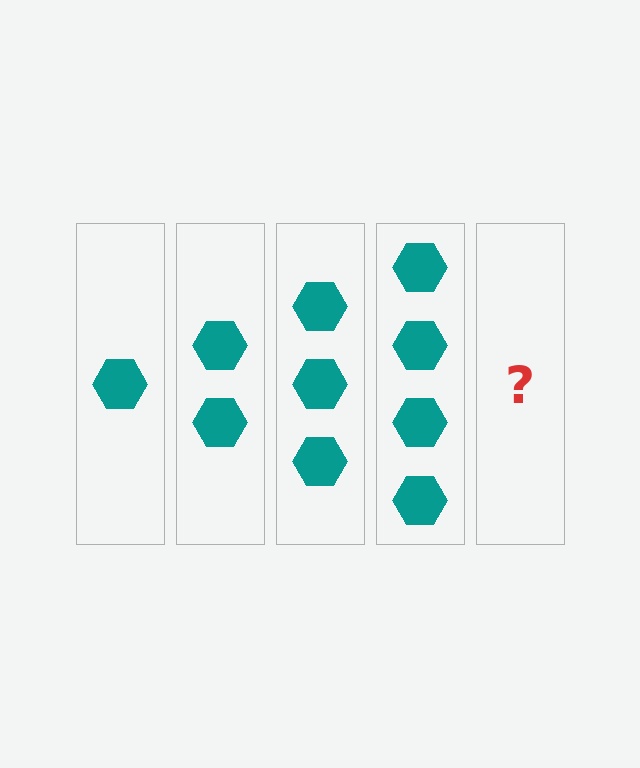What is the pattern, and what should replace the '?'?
The pattern is that each step adds one more hexagon. The '?' should be 5 hexagons.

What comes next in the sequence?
The next element should be 5 hexagons.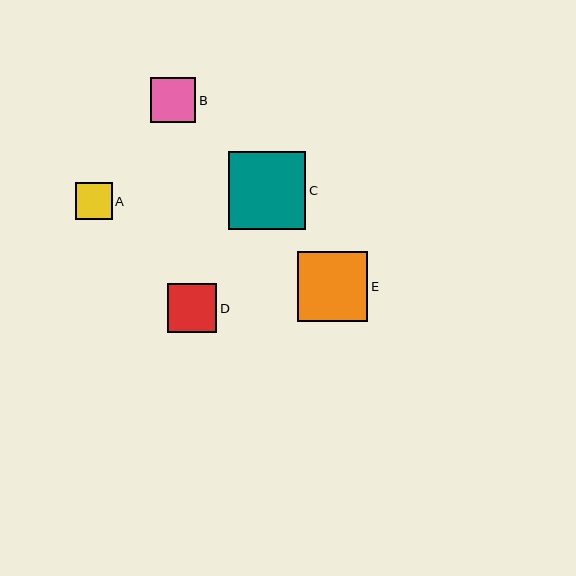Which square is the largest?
Square C is the largest with a size of approximately 78 pixels.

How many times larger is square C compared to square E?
Square C is approximately 1.1 times the size of square E.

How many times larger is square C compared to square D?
Square C is approximately 1.6 times the size of square D.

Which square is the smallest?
Square A is the smallest with a size of approximately 37 pixels.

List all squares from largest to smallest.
From largest to smallest: C, E, D, B, A.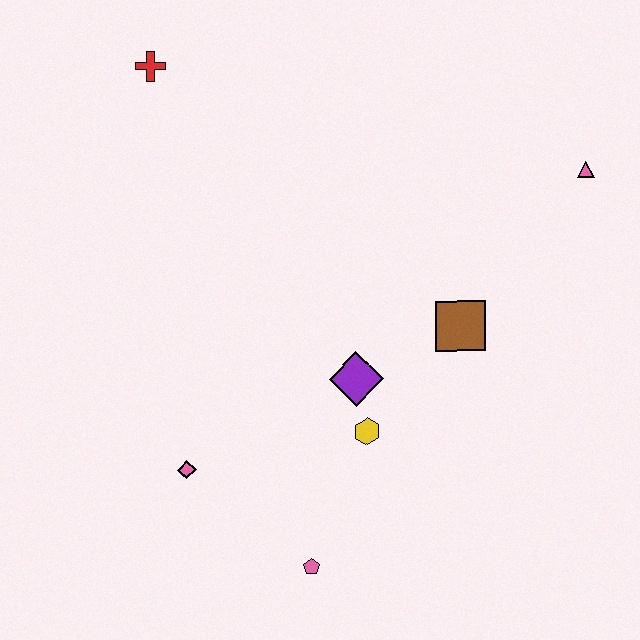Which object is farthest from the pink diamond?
The pink triangle is farthest from the pink diamond.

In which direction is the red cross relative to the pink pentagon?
The red cross is above the pink pentagon.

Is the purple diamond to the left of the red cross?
No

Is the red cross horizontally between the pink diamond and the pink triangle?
No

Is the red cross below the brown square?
No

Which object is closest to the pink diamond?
The pink pentagon is closest to the pink diamond.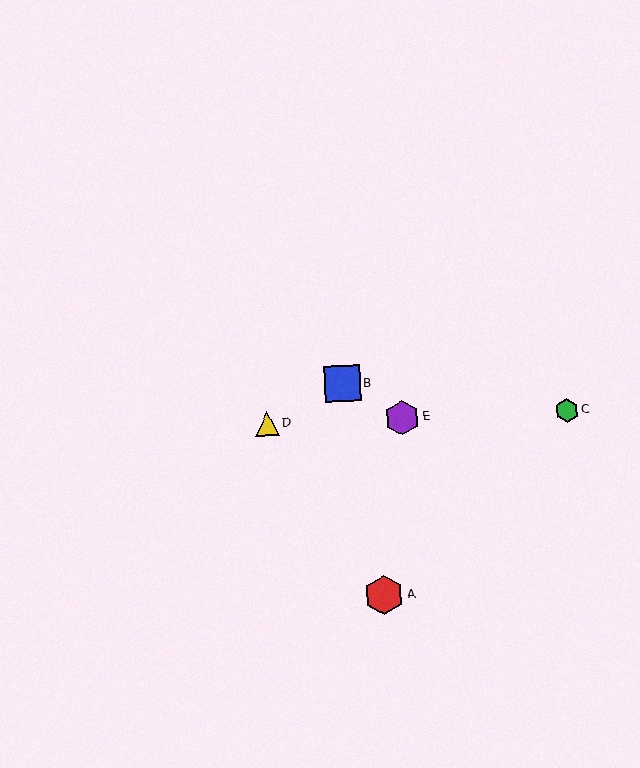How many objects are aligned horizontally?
3 objects (C, D, E) are aligned horizontally.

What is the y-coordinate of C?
Object C is at y≈410.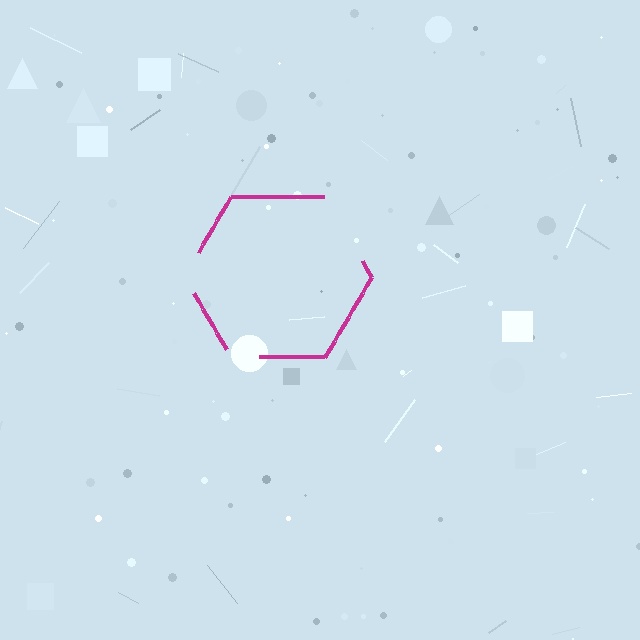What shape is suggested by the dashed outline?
The dashed outline suggests a hexagon.